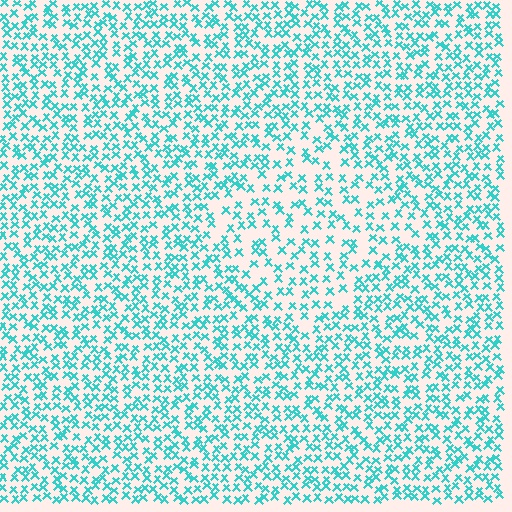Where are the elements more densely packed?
The elements are more densely packed outside the diamond boundary.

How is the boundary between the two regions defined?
The boundary is defined by a change in element density (approximately 1.7x ratio). All elements are the same color, size, and shape.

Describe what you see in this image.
The image contains small cyan elements arranged at two different densities. A diamond-shaped region is visible where the elements are less densely packed than the surrounding area.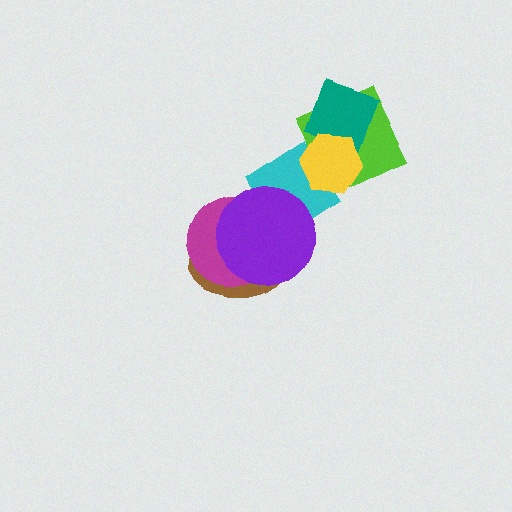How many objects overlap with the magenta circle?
2 objects overlap with the magenta circle.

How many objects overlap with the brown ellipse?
2 objects overlap with the brown ellipse.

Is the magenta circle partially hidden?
Yes, it is partially covered by another shape.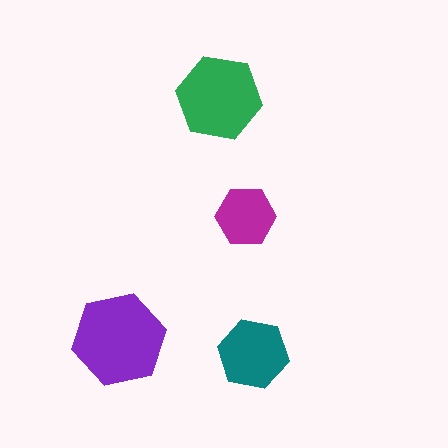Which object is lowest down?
The teal hexagon is bottommost.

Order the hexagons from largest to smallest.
the purple one, the green one, the teal one, the magenta one.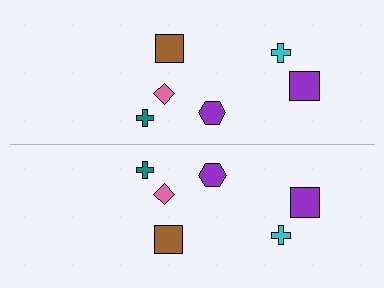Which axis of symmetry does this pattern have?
The pattern has a horizontal axis of symmetry running through the center of the image.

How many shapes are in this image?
There are 12 shapes in this image.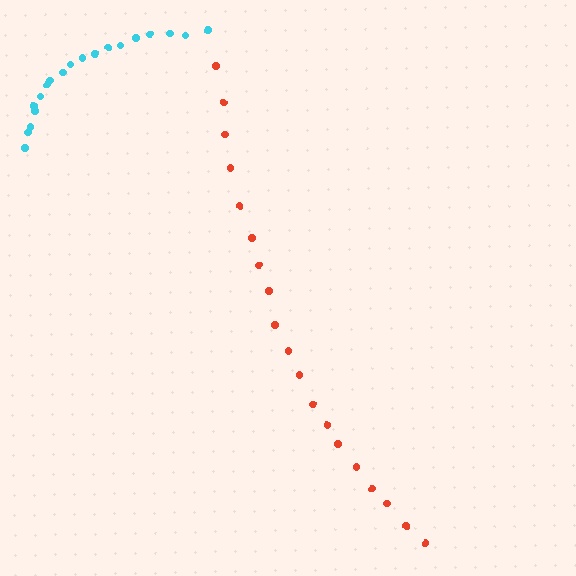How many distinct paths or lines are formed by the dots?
There are 2 distinct paths.